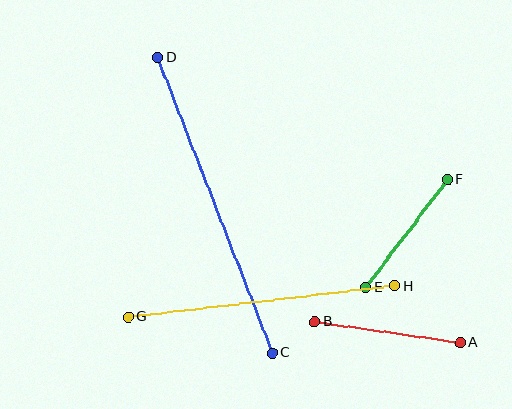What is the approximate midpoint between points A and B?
The midpoint is at approximately (387, 332) pixels.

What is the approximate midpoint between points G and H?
The midpoint is at approximately (262, 301) pixels.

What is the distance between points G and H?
The distance is approximately 269 pixels.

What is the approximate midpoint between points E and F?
The midpoint is at approximately (407, 233) pixels.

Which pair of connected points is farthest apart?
Points C and D are farthest apart.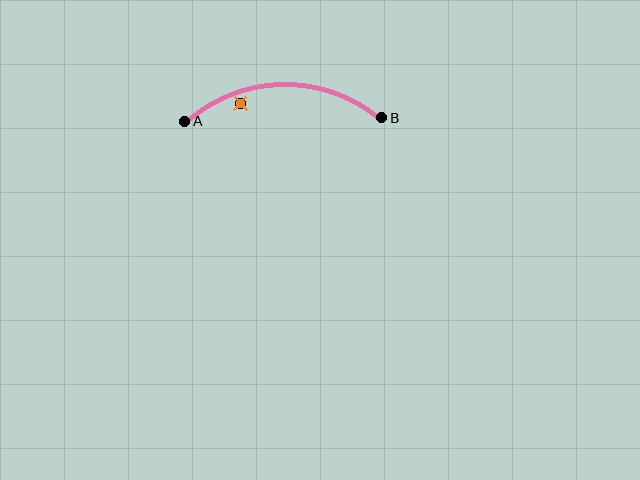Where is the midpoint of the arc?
The arc midpoint is the point on the curve farthest from the straight line joining A and B. It sits above that line.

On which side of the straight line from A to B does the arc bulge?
The arc bulges above the straight line connecting A and B.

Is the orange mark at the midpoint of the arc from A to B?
No — the orange mark does not lie on the arc at all. It sits slightly inside the curve.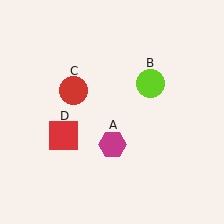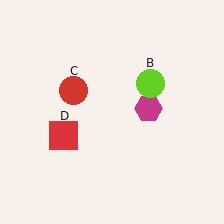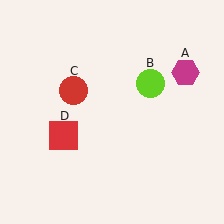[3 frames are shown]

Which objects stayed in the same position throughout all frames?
Lime circle (object B) and red circle (object C) and red square (object D) remained stationary.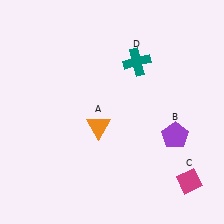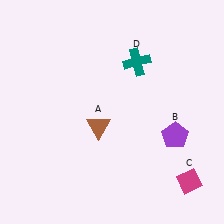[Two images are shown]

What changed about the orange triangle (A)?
In Image 1, A is orange. In Image 2, it changed to brown.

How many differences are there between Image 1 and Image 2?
There is 1 difference between the two images.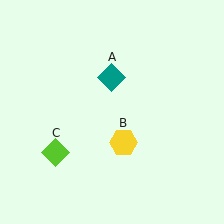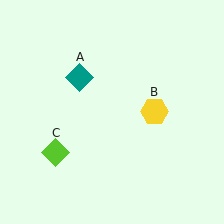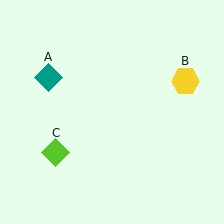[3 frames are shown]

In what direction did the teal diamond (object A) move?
The teal diamond (object A) moved left.